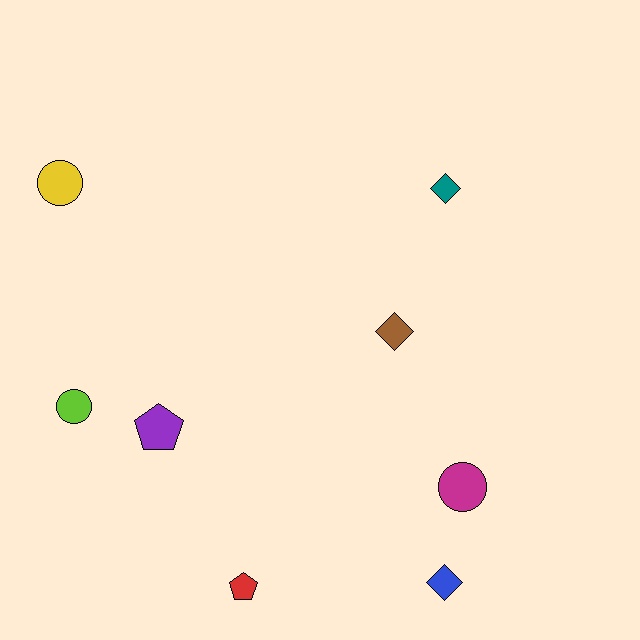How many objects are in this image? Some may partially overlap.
There are 8 objects.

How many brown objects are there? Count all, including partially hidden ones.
There is 1 brown object.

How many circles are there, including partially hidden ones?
There are 3 circles.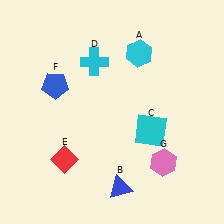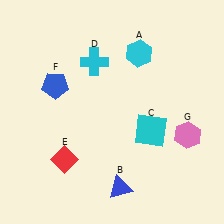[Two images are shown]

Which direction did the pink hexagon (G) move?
The pink hexagon (G) moved up.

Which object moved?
The pink hexagon (G) moved up.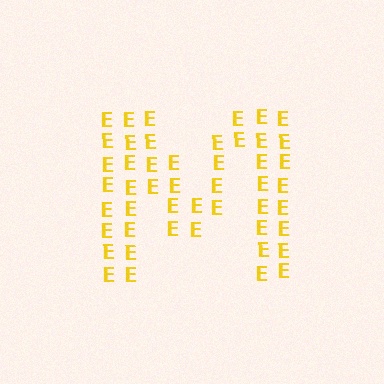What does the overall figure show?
The overall figure shows the letter M.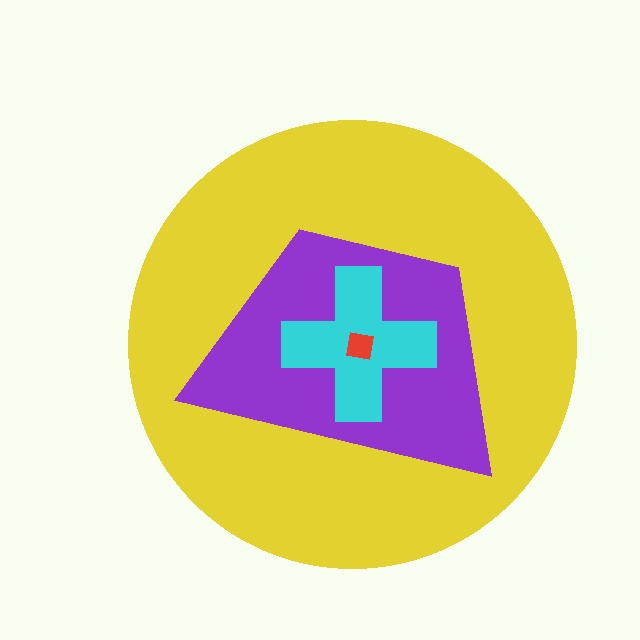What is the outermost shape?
The yellow circle.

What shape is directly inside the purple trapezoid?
The cyan cross.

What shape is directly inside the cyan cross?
The red square.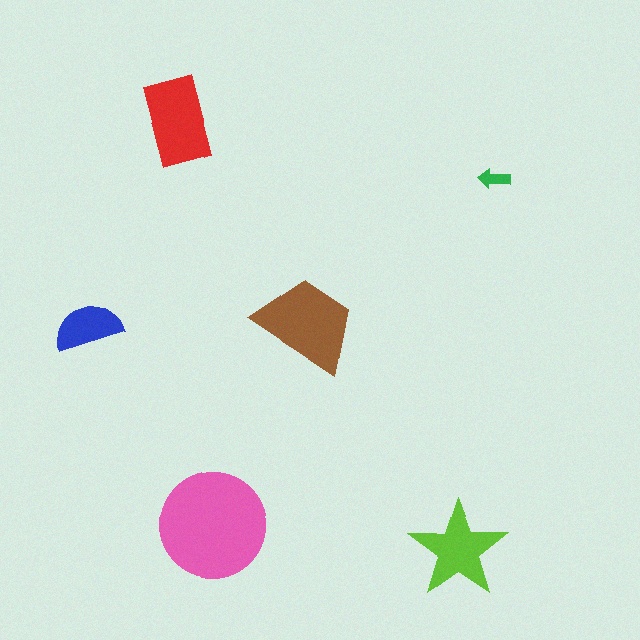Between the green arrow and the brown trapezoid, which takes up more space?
The brown trapezoid.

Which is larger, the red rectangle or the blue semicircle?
The red rectangle.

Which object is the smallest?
The green arrow.